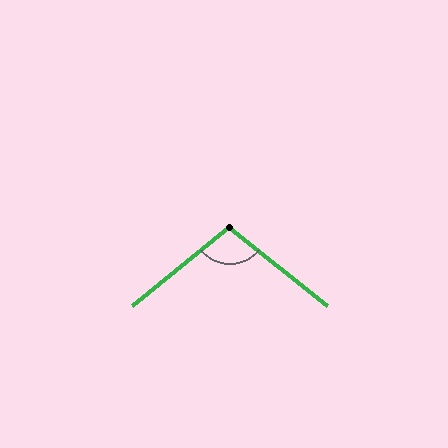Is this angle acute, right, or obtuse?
It is obtuse.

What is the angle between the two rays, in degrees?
Approximately 102 degrees.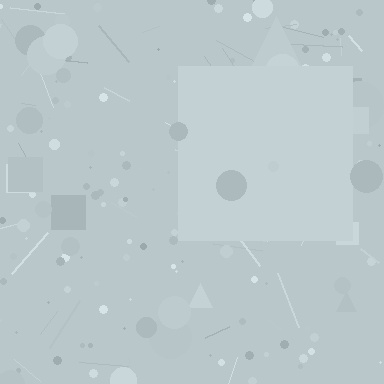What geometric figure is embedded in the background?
A square is embedded in the background.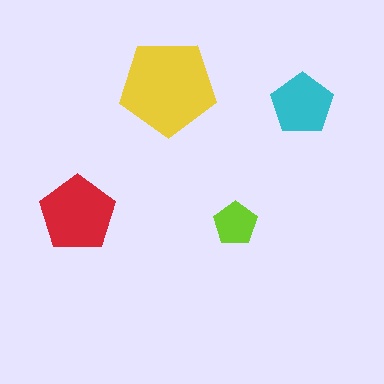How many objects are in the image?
There are 4 objects in the image.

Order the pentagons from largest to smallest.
the yellow one, the red one, the cyan one, the lime one.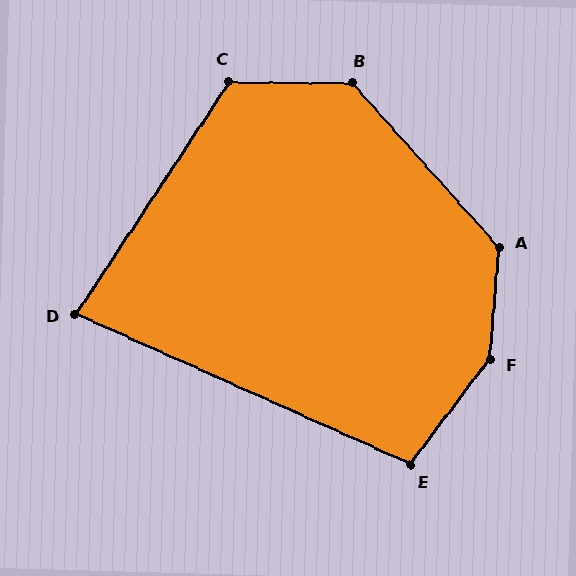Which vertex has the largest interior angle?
F, at approximately 147 degrees.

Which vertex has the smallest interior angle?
D, at approximately 81 degrees.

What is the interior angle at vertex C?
Approximately 123 degrees (obtuse).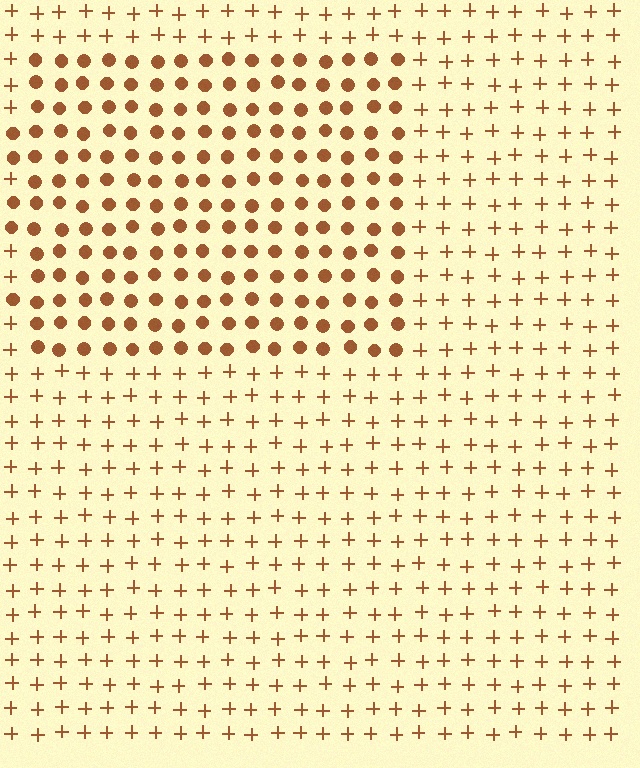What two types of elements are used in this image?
The image uses circles inside the rectangle region and plus signs outside it.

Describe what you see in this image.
The image is filled with small brown elements arranged in a uniform grid. A rectangle-shaped region contains circles, while the surrounding area contains plus signs. The boundary is defined purely by the change in element shape.